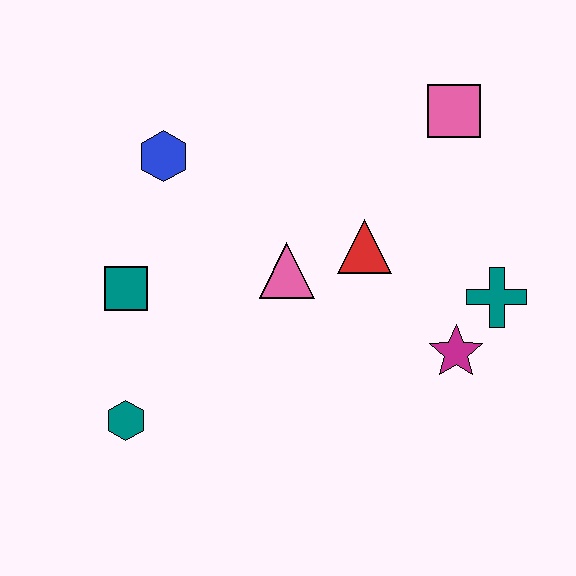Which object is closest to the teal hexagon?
The teal square is closest to the teal hexagon.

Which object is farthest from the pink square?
The teal hexagon is farthest from the pink square.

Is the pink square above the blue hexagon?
Yes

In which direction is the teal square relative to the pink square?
The teal square is to the left of the pink square.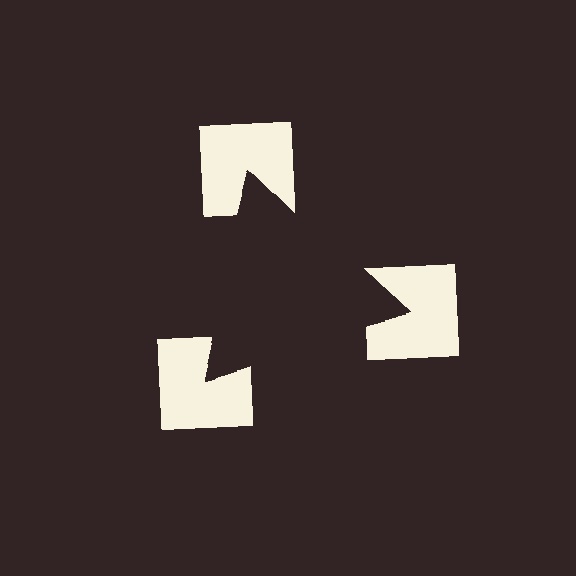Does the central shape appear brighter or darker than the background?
It typically appears slightly darker than the background, even though no actual brightness change is drawn.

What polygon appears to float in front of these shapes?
An illusory triangle — its edges are inferred from the aligned wedge cuts in the notched squares, not physically drawn.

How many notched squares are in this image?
There are 3 — one at each vertex of the illusory triangle.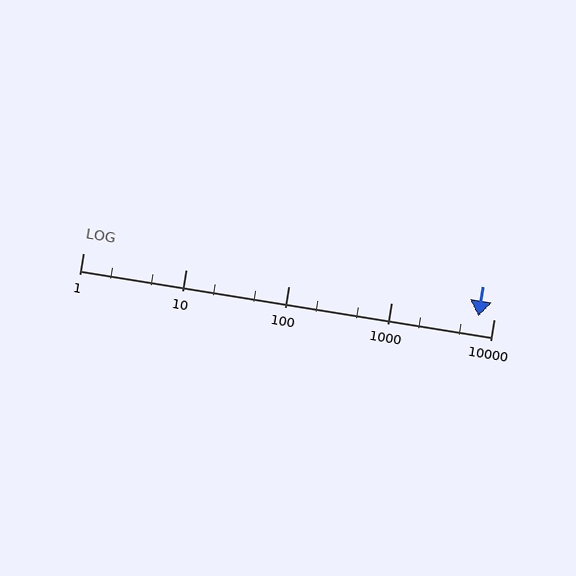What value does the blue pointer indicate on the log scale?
The pointer indicates approximately 7100.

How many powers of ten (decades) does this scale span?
The scale spans 4 decades, from 1 to 10000.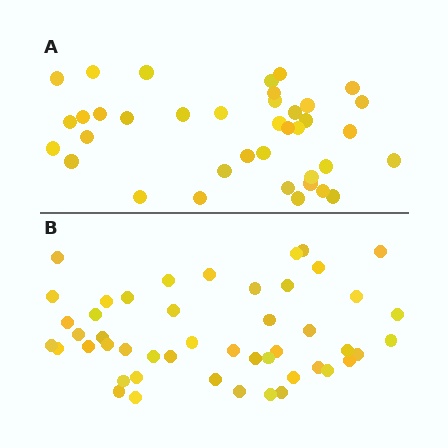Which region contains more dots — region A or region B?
Region B (the bottom region) has more dots.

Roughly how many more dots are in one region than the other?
Region B has roughly 10 or so more dots than region A.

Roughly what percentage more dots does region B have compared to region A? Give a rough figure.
About 25% more.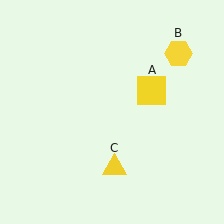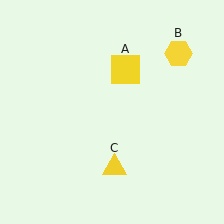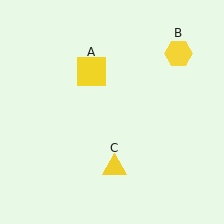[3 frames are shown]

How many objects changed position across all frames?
1 object changed position: yellow square (object A).